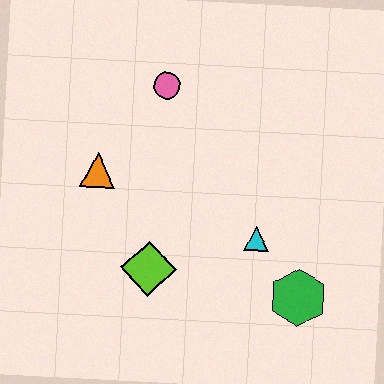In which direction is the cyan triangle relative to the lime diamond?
The cyan triangle is to the right of the lime diamond.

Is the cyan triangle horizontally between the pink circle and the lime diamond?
No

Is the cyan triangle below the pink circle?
Yes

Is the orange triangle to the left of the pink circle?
Yes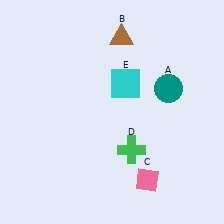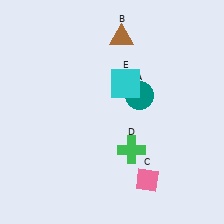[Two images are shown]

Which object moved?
The teal circle (A) moved left.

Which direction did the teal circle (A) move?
The teal circle (A) moved left.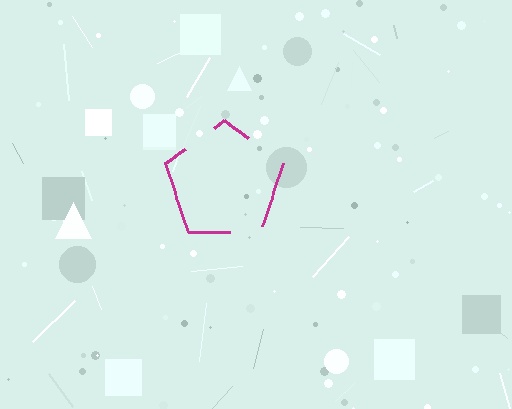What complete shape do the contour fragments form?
The contour fragments form a pentagon.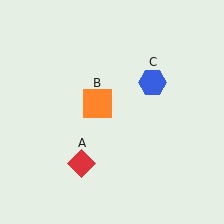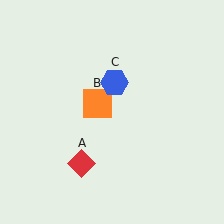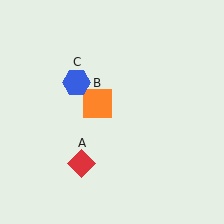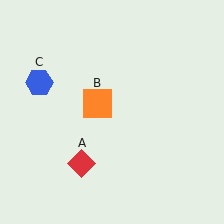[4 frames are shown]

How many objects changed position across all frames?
1 object changed position: blue hexagon (object C).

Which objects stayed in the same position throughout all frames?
Red diamond (object A) and orange square (object B) remained stationary.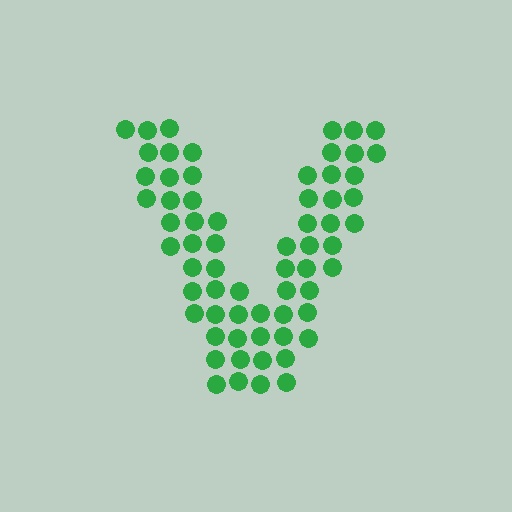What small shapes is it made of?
It is made of small circles.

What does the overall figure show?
The overall figure shows the letter V.